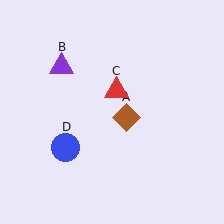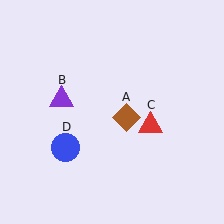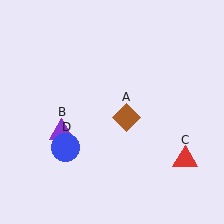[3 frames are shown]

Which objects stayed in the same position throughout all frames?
Brown diamond (object A) and blue circle (object D) remained stationary.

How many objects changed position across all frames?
2 objects changed position: purple triangle (object B), red triangle (object C).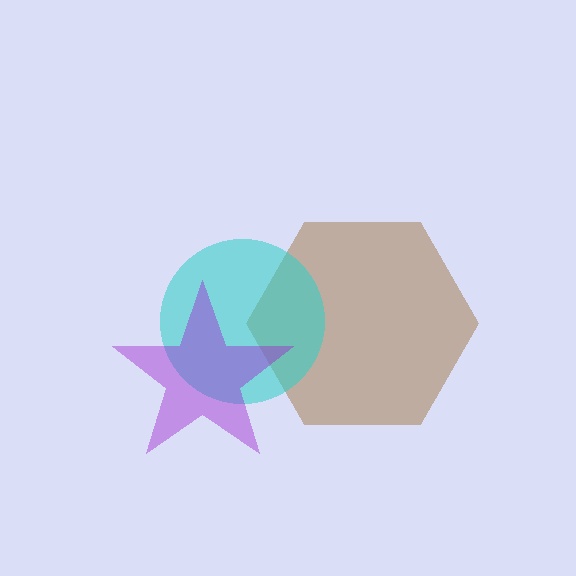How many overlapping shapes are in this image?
There are 3 overlapping shapes in the image.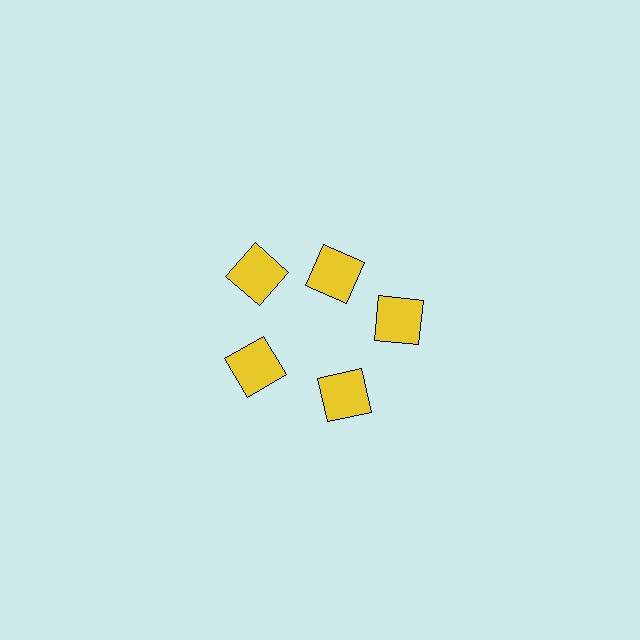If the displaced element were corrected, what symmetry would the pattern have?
It would have 5-fold rotational symmetry — the pattern would map onto itself every 72 degrees.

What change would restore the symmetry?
The symmetry would be restored by moving it outward, back onto the ring so that all 5 squares sit at equal angles and equal distance from the center.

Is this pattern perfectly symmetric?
No. The 5 yellow squares are arranged in a ring, but one element near the 1 o'clock position is pulled inward toward the center, breaking the 5-fold rotational symmetry.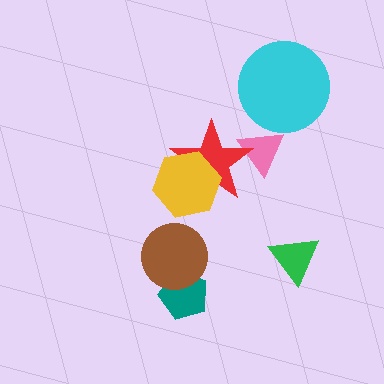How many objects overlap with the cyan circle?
0 objects overlap with the cyan circle.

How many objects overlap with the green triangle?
0 objects overlap with the green triangle.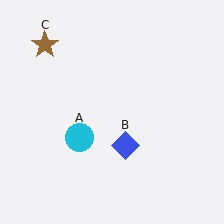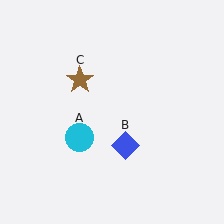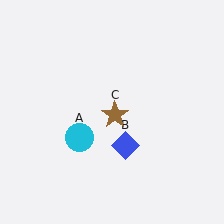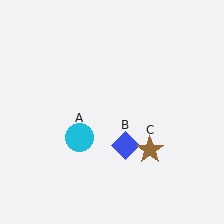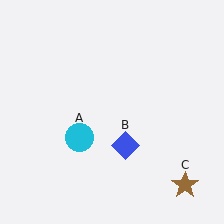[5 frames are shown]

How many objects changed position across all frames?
1 object changed position: brown star (object C).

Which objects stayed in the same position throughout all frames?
Cyan circle (object A) and blue diamond (object B) remained stationary.